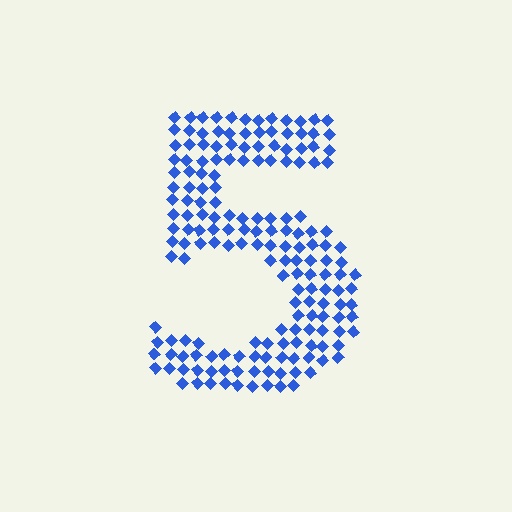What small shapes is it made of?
It is made of small diamonds.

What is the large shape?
The large shape is the digit 5.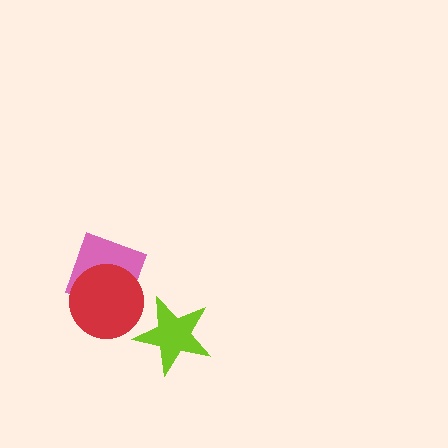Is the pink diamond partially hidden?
Yes, it is partially covered by another shape.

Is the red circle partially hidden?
No, no other shape covers it.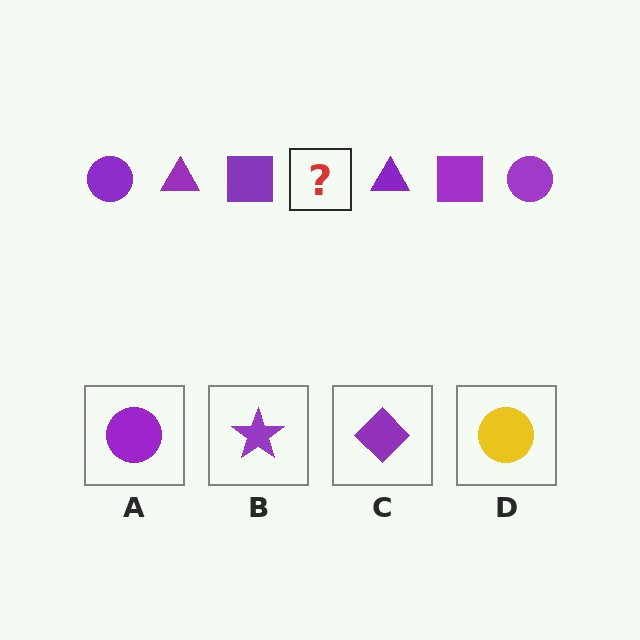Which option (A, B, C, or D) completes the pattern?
A.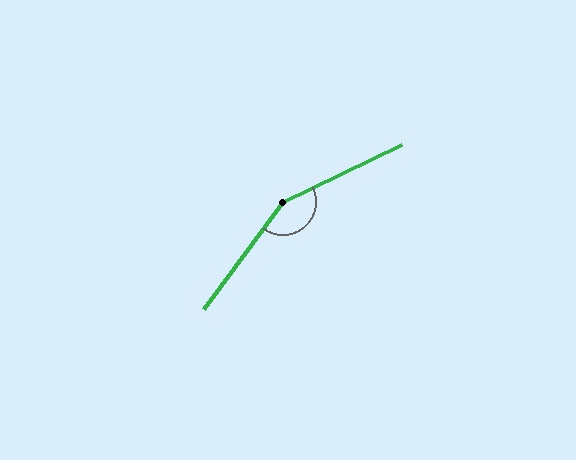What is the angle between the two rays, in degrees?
Approximately 152 degrees.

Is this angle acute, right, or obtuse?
It is obtuse.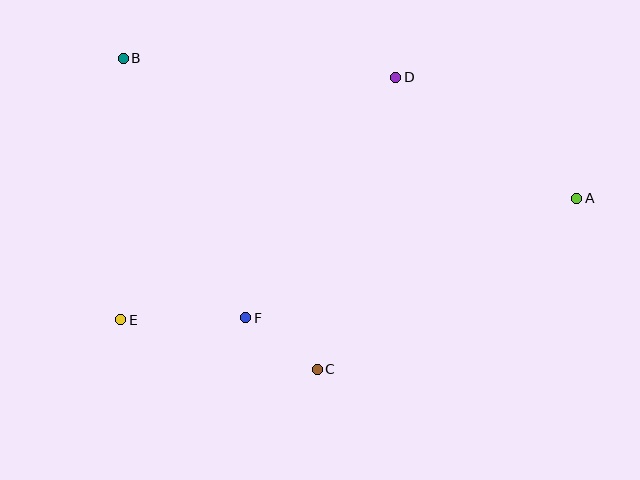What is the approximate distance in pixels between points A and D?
The distance between A and D is approximately 217 pixels.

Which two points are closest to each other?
Points C and F are closest to each other.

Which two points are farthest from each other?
Points A and B are farthest from each other.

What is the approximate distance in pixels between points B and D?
The distance between B and D is approximately 273 pixels.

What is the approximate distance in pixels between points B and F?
The distance between B and F is approximately 287 pixels.